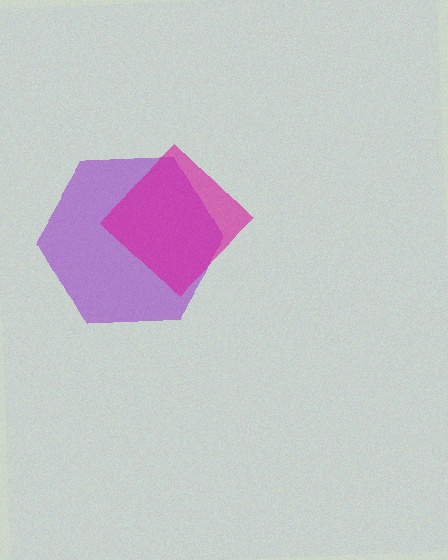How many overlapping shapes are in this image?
There are 2 overlapping shapes in the image.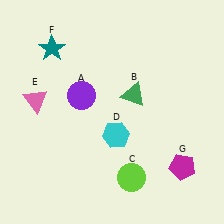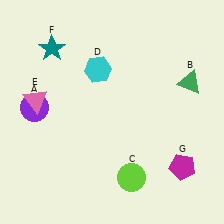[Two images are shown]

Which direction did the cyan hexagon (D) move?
The cyan hexagon (D) moved up.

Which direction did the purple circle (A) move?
The purple circle (A) moved left.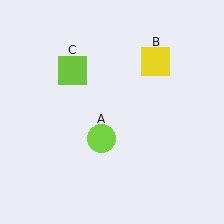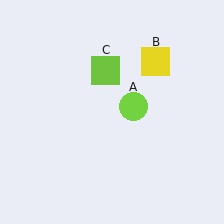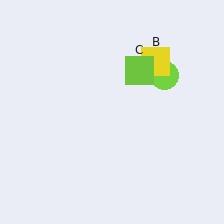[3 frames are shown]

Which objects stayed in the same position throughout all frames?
Yellow square (object B) remained stationary.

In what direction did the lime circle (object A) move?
The lime circle (object A) moved up and to the right.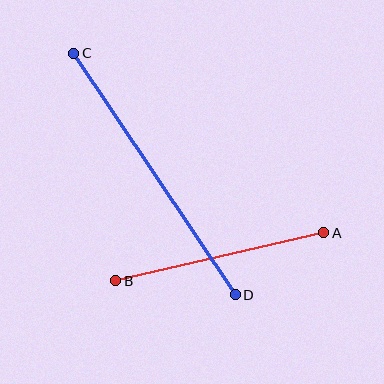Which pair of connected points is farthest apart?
Points C and D are farthest apart.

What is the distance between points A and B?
The distance is approximately 214 pixels.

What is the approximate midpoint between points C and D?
The midpoint is at approximately (154, 174) pixels.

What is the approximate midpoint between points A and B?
The midpoint is at approximately (220, 257) pixels.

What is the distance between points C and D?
The distance is approximately 291 pixels.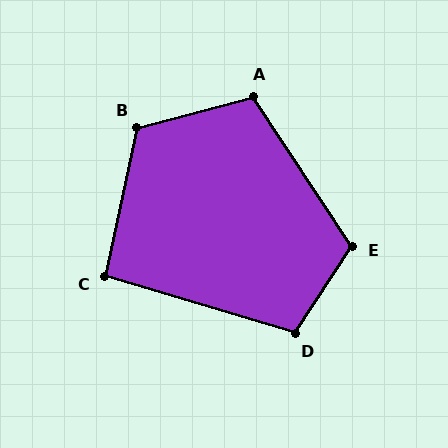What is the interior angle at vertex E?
Approximately 113 degrees (obtuse).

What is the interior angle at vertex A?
Approximately 109 degrees (obtuse).